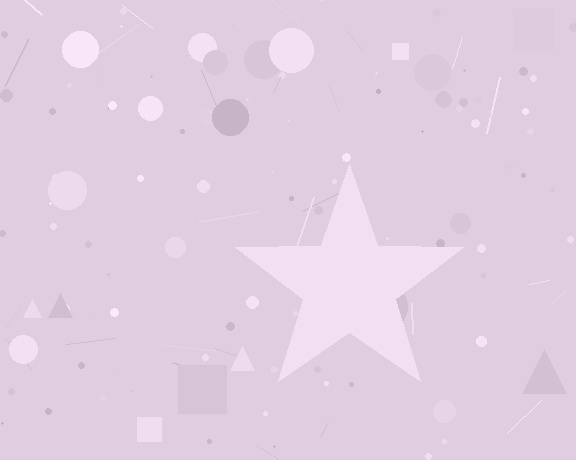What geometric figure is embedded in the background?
A star is embedded in the background.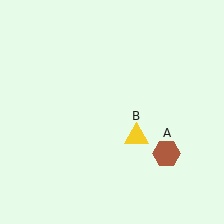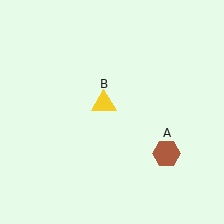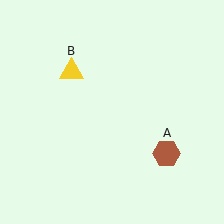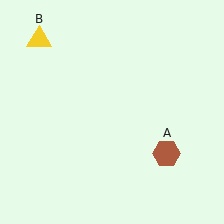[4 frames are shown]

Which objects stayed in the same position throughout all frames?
Brown hexagon (object A) remained stationary.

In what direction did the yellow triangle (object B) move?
The yellow triangle (object B) moved up and to the left.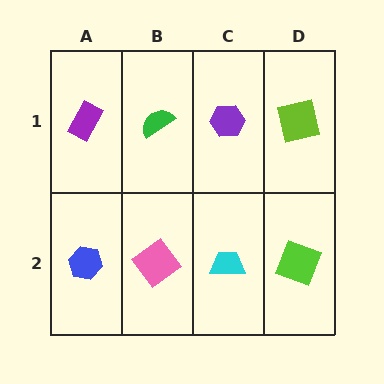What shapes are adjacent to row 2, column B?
A green semicircle (row 1, column B), a blue hexagon (row 2, column A), a cyan trapezoid (row 2, column C).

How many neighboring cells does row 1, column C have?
3.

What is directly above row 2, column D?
A lime square.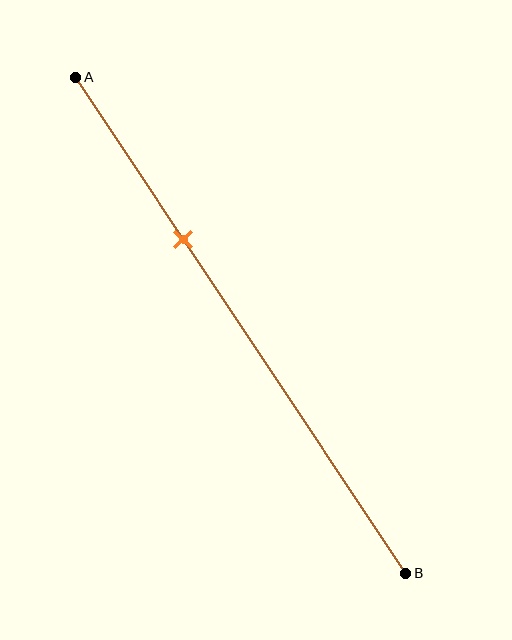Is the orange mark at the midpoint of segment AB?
No, the mark is at about 35% from A, not at the 50% midpoint.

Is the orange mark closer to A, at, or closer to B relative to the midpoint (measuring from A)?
The orange mark is closer to point A than the midpoint of segment AB.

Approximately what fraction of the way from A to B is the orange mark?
The orange mark is approximately 35% of the way from A to B.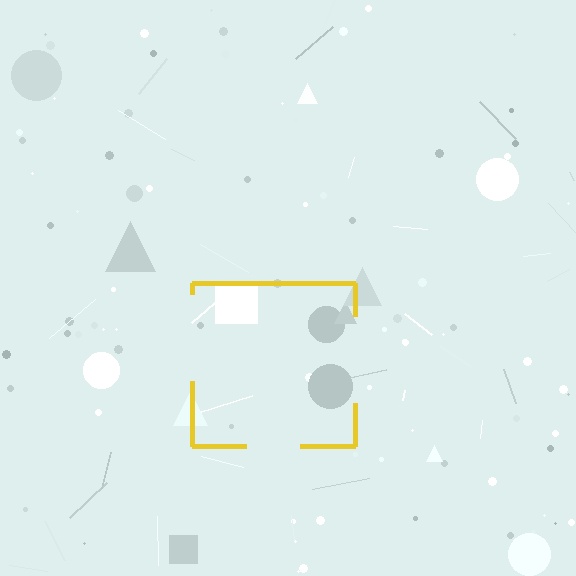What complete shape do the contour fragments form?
The contour fragments form a square.